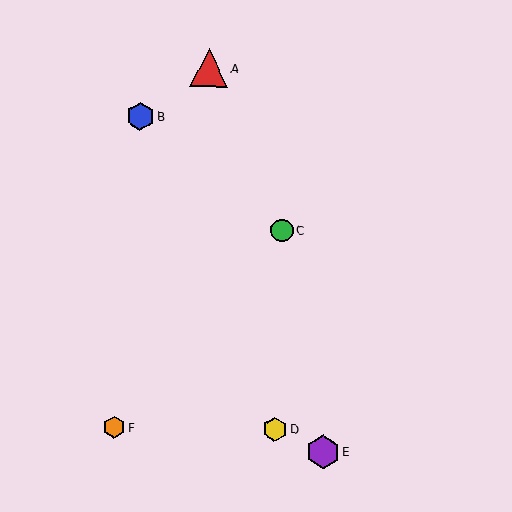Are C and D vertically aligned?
Yes, both are at x≈282.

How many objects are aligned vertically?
2 objects (C, D) are aligned vertically.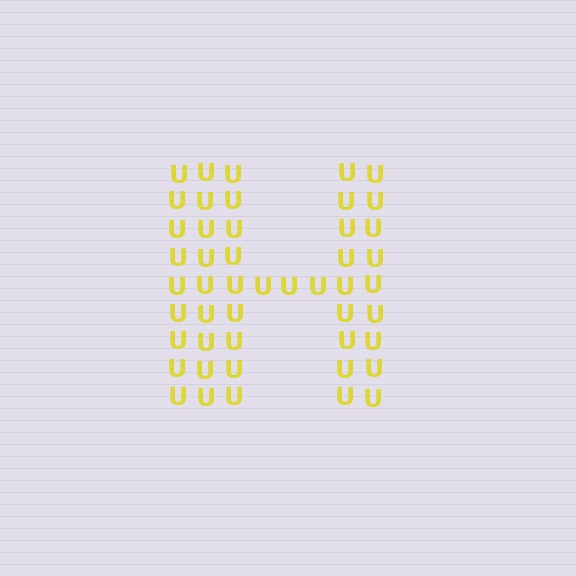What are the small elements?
The small elements are letter U's.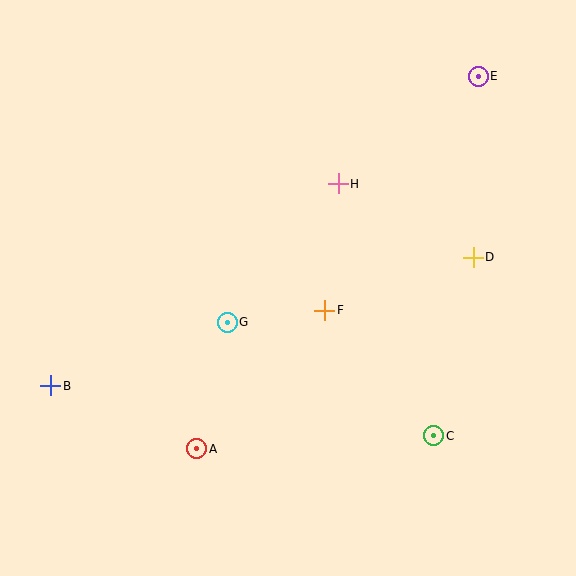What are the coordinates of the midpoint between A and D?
The midpoint between A and D is at (335, 353).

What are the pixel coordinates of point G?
Point G is at (227, 322).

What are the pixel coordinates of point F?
Point F is at (325, 310).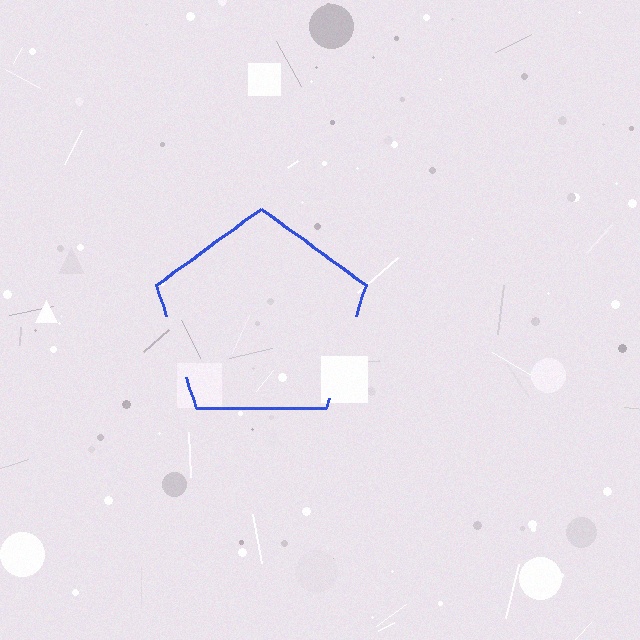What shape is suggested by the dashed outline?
The dashed outline suggests a pentagon.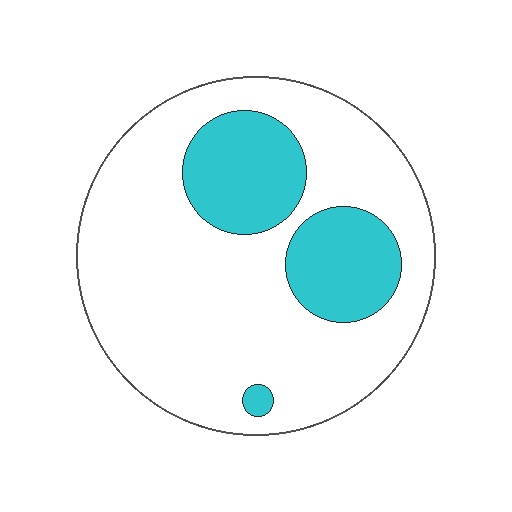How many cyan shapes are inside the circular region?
3.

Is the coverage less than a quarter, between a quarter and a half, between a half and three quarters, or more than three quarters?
Less than a quarter.